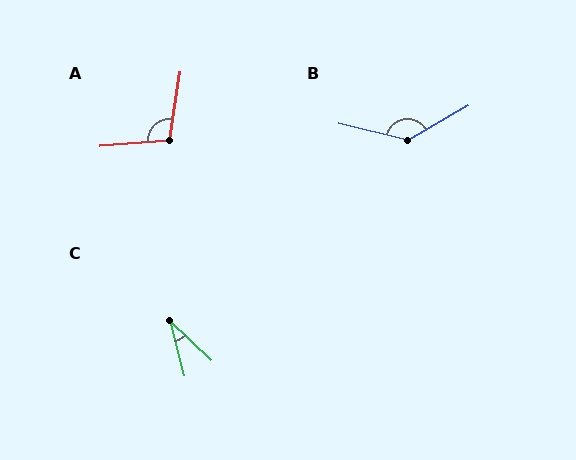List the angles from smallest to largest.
C (32°), A (103°), B (136°).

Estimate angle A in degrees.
Approximately 103 degrees.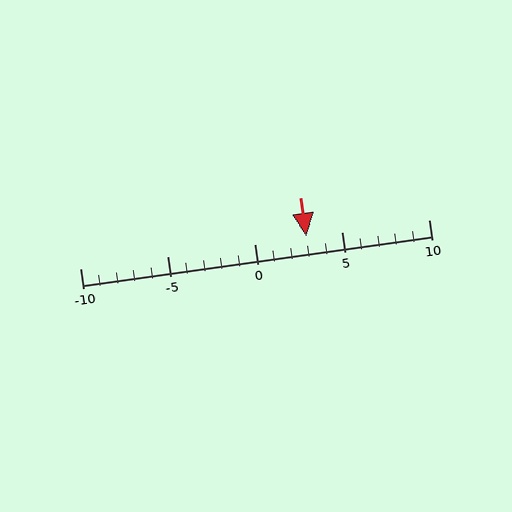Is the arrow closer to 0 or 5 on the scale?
The arrow is closer to 5.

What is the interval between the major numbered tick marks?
The major tick marks are spaced 5 units apart.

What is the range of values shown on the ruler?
The ruler shows values from -10 to 10.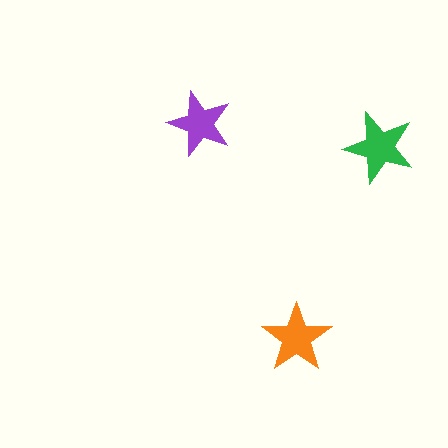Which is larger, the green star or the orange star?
The green one.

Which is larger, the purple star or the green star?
The green one.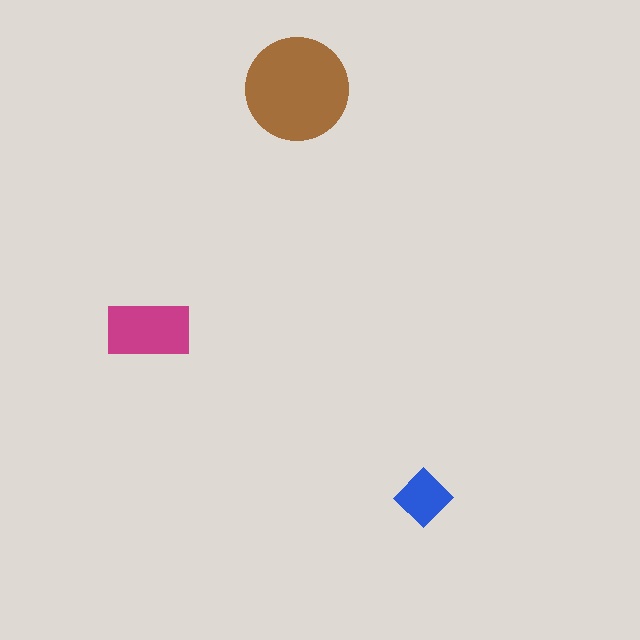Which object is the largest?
The brown circle.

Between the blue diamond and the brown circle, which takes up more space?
The brown circle.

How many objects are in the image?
There are 3 objects in the image.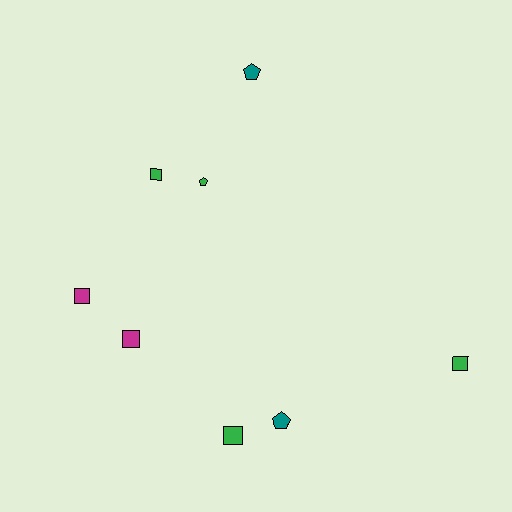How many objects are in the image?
There are 8 objects.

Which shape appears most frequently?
Square, with 5 objects.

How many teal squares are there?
There are no teal squares.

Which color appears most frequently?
Green, with 4 objects.